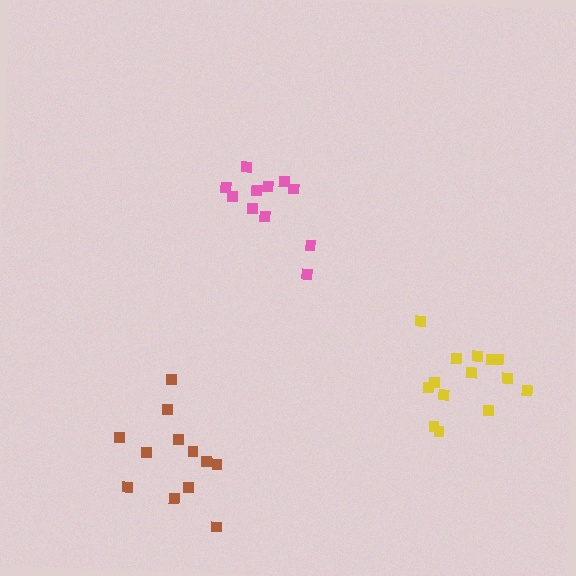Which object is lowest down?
The brown cluster is bottommost.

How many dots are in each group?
Group 1: 11 dots, Group 2: 14 dots, Group 3: 12 dots (37 total).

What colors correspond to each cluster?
The clusters are colored: pink, yellow, brown.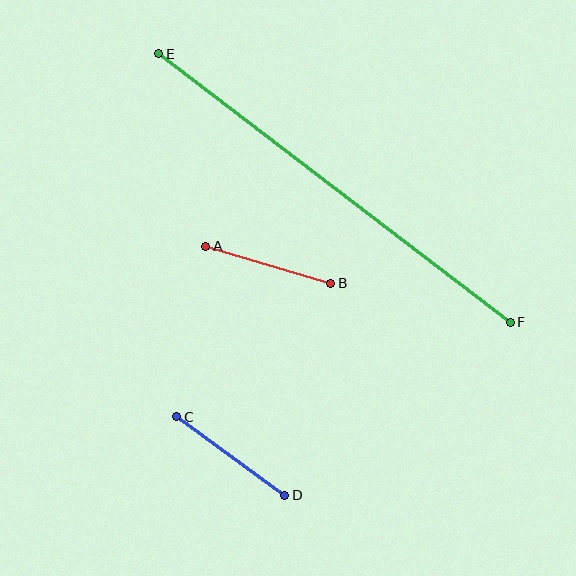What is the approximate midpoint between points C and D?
The midpoint is at approximately (231, 456) pixels.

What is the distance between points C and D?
The distance is approximately 134 pixels.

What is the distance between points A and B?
The distance is approximately 130 pixels.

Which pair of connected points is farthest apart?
Points E and F are farthest apart.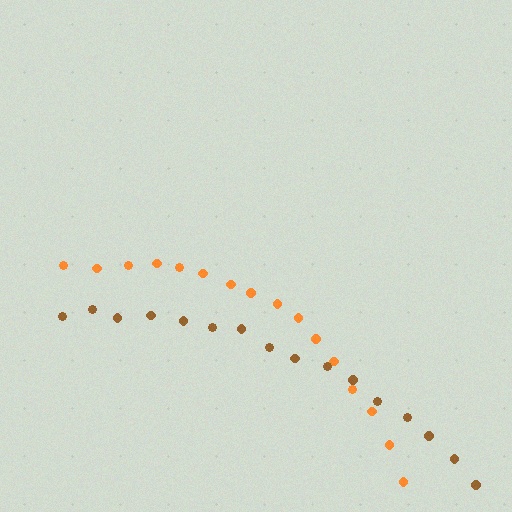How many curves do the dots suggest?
There are 2 distinct paths.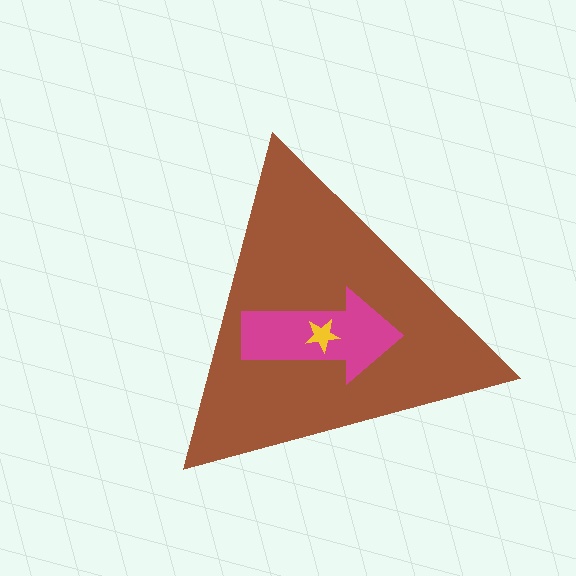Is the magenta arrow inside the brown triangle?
Yes.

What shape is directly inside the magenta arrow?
The yellow star.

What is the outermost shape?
The brown triangle.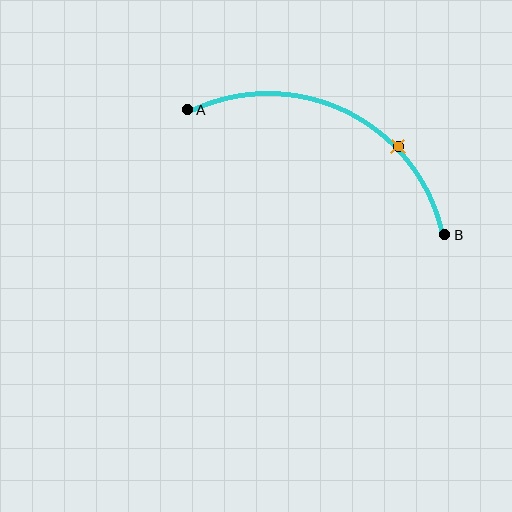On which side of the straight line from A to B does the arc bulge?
The arc bulges above the straight line connecting A and B.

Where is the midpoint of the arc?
The arc midpoint is the point on the curve farthest from the straight line joining A and B. It sits above that line.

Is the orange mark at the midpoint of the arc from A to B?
No. The orange mark lies on the arc but is closer to endpoint B. The arc midpoint would be at the point on the curve equidistant along the arc from both A and B.